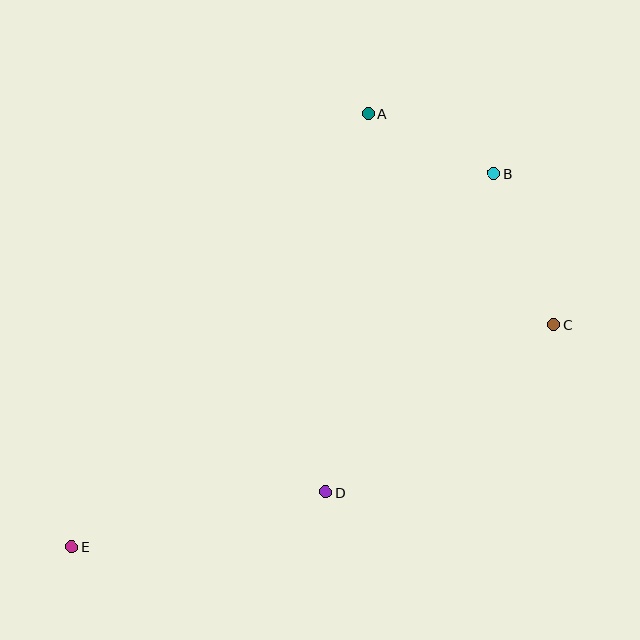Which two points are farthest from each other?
Points B and E are farthest from each other.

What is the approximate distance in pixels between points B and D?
The distance between B and D is approximately 360 pixels.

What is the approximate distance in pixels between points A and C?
The distance between A and C is approximately 281 pixels.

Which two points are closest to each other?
Points A and B are closest to each other.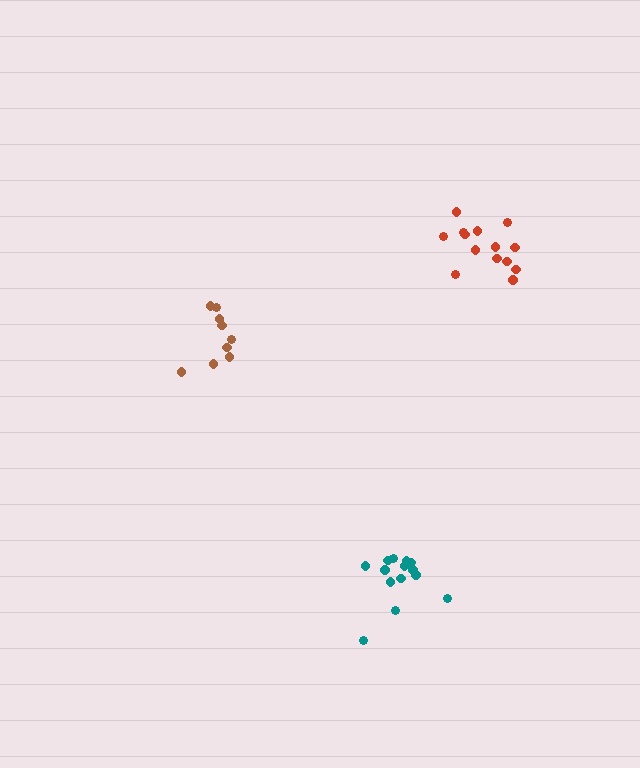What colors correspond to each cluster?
The clusters are colored: teal, red, brown.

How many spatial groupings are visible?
There are 3 spatial groupings.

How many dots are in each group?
Group 1: 14 dots, Group 2: 14 dots, Group 3: 9 dots (37 total).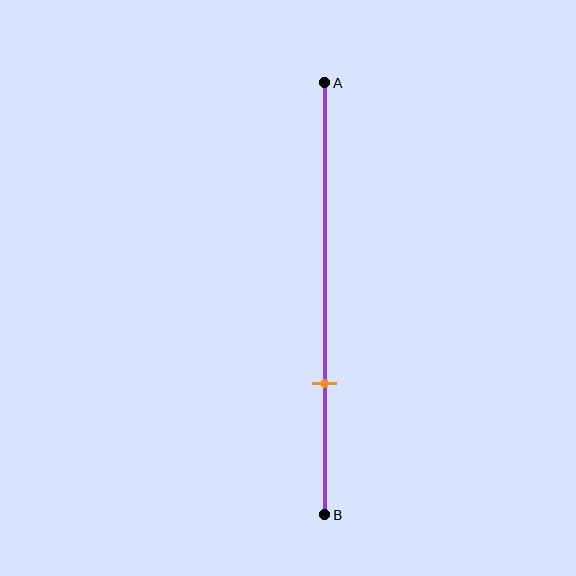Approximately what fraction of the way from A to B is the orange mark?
The orange mark is approximately 70% of the way from A to B.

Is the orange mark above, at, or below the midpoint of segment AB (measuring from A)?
The orange mark is below the midpoint of segment AB.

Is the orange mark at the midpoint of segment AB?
No, the mark is at about 70% from A, not at the 50% midpoint.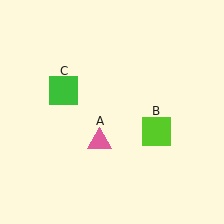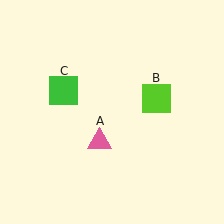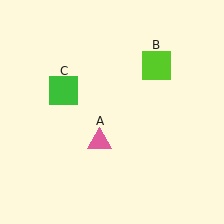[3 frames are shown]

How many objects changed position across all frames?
1 object changed position: lime square (object B).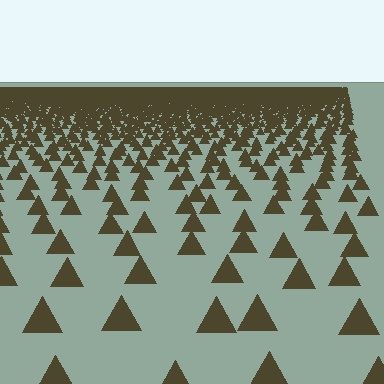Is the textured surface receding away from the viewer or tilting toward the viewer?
The surface is receding away from the viewer. Texture elements get smaller and denser toward the top.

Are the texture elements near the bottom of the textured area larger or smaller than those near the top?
Larger. Near the bottom, elements are closer to the viewer and appear at a bigger on-screen size.